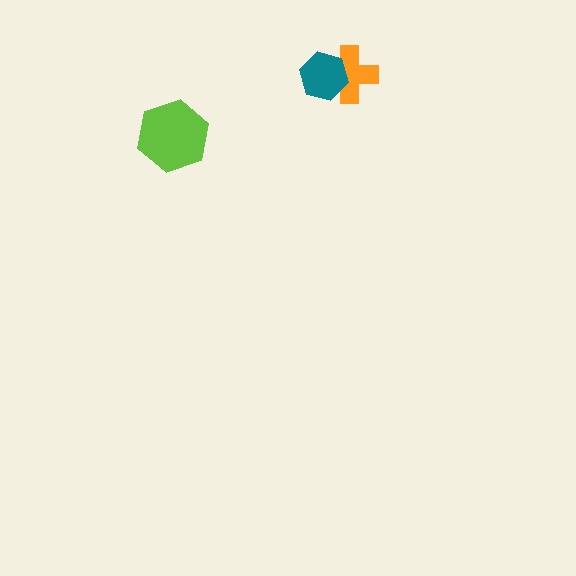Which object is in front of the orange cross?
The teal hexagon is in front of the orange cross.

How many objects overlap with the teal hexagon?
1 object overlaps with the teal hexagon.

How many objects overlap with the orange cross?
1 object overlaps with the orange cross.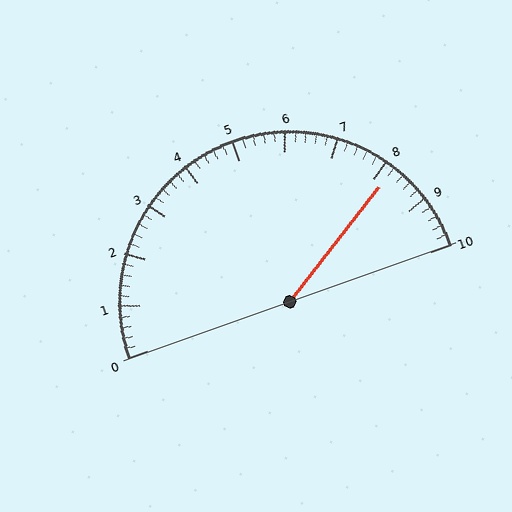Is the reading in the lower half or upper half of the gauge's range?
The reading is in the upper half of the range (0 to 10).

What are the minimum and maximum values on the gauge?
The gauge ranges from 0 to 10.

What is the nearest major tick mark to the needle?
The nearest major tick mark is 8.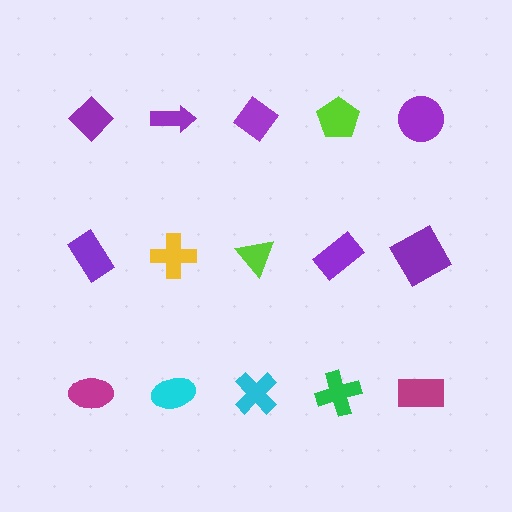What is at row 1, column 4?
A lime pentagon.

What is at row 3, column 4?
A green cross.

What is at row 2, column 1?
A purple rectangle.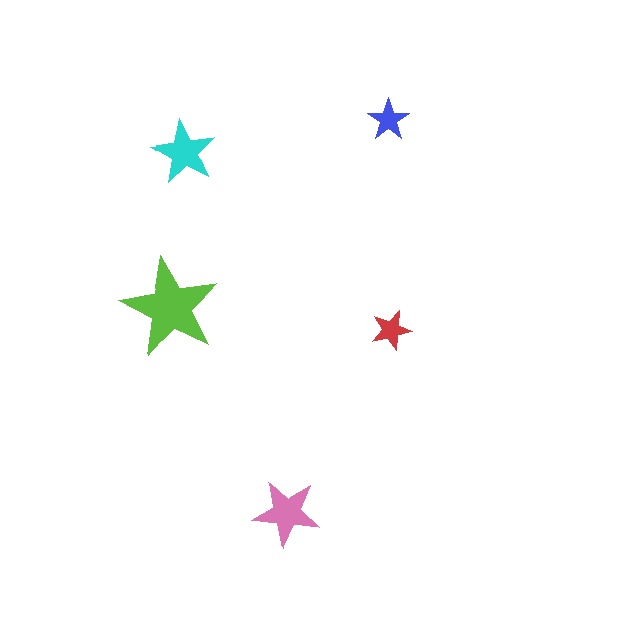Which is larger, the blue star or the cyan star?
The cyan one.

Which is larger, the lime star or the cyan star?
The lime one.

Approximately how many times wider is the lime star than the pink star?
About 1.5 times wider.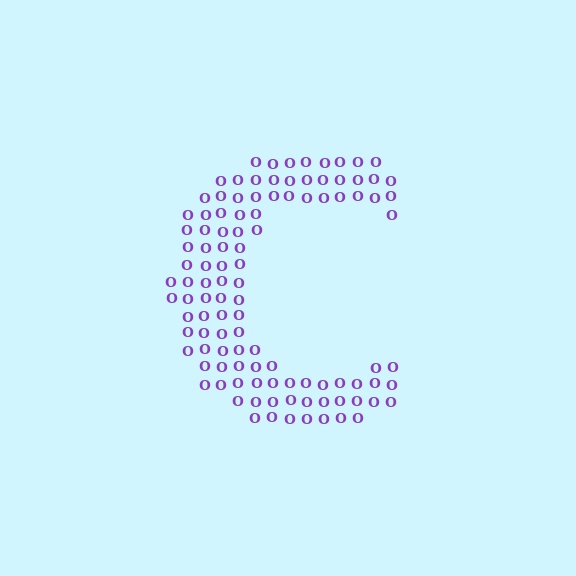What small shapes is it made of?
It is made of small letter O's.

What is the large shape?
The large shape is the letter C.